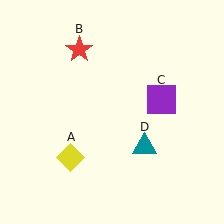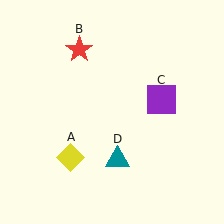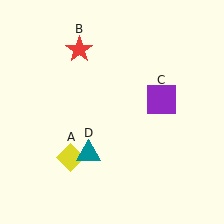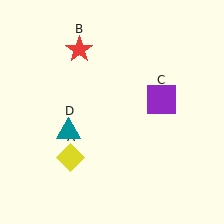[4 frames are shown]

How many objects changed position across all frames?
1 object changed position: teal triangle (object D).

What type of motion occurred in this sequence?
The teal triangle (object D) rotated clockwise around the center of the scene.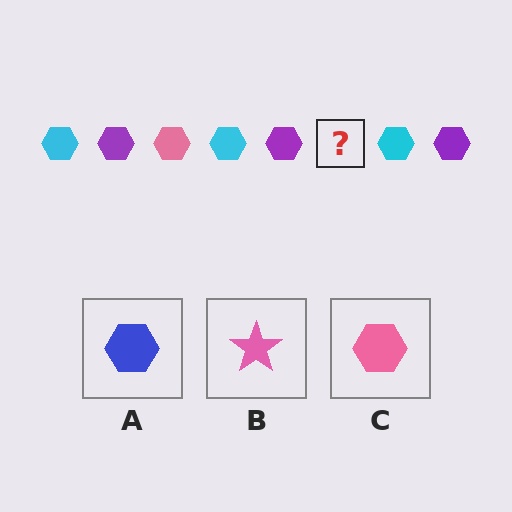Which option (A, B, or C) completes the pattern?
C.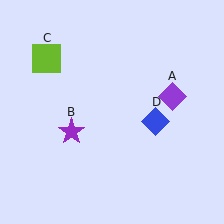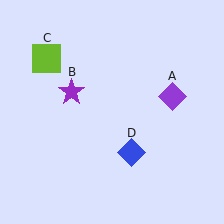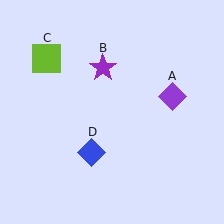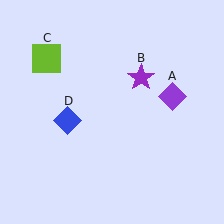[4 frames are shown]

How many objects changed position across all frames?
2 objects changed position: purple star (object B), blue diamond (object D).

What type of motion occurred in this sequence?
The purple star (object B), blue diamond (object D) rotated clockwise around the center of the scene.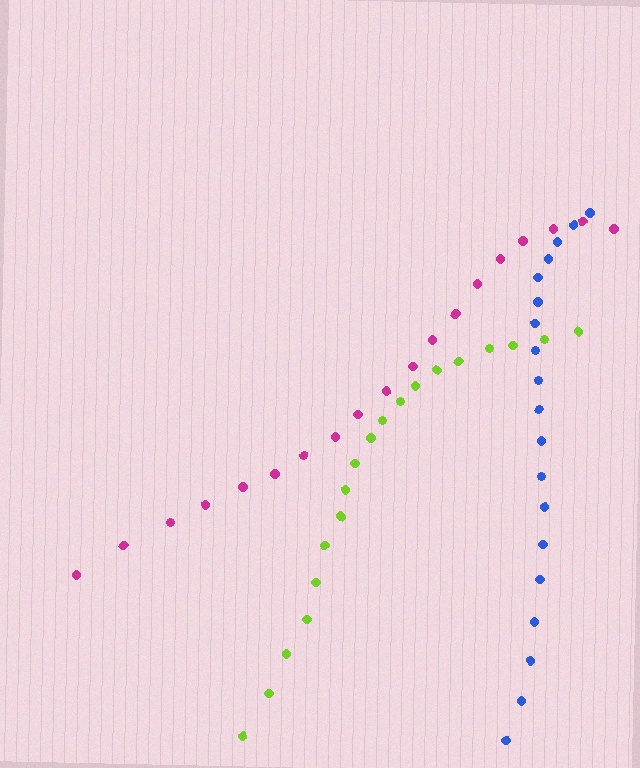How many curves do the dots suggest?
There are 3 distinct paths.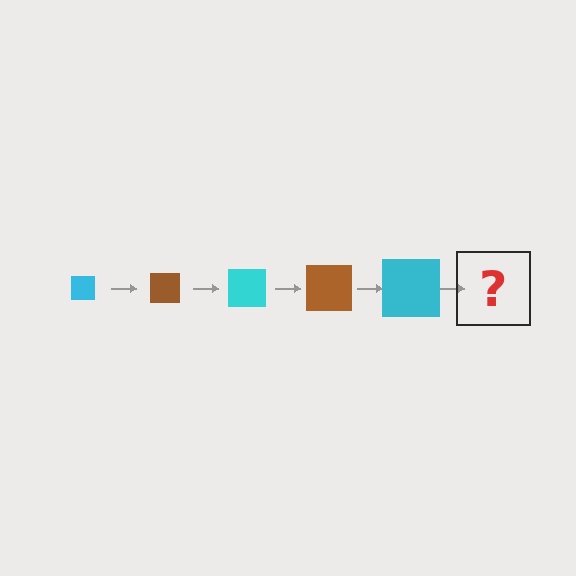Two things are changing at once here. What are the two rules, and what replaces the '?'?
The two rules are that the square grows larger each step and the color cycles through cyan and brown. The '?' should be a brown square, larger than the previous one.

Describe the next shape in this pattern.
It should be a brown square, larger than the previous one.